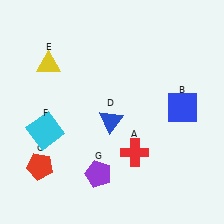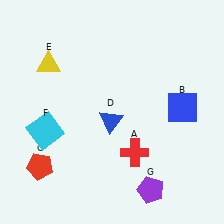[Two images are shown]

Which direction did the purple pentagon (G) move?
The purple pentagon (G) moved right.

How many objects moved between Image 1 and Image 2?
1 object moved between the two images.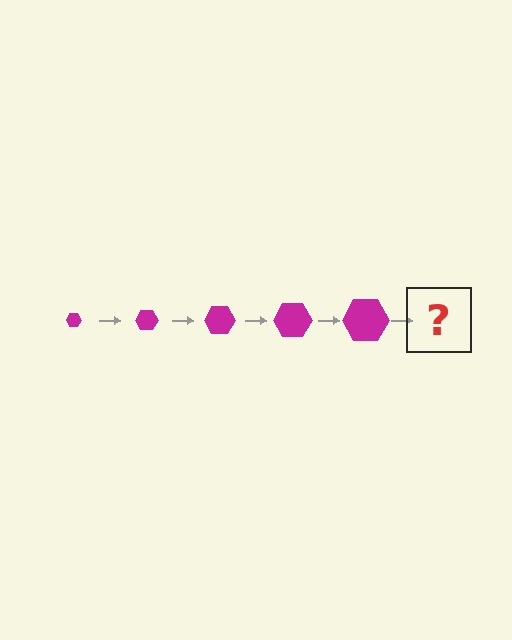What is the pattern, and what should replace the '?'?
The pattern is that the hexagon gets progressively larger each step. The '?' should be a magenta hexagon, larger than the previous one.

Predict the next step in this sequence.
The next step is a magenta hexagon, larger than the previous one.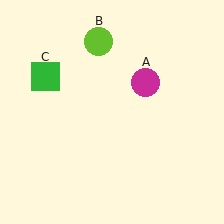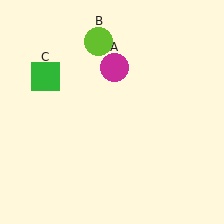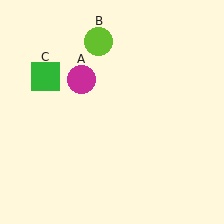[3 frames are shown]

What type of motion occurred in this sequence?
The magenta circle (object A) rotated counterclockwise around the center of the scene.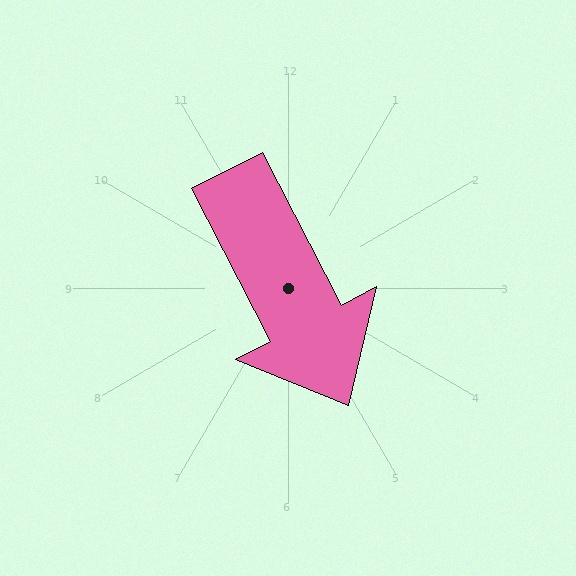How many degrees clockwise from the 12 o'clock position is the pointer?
Approximately 153 degrees.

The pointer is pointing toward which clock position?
Roughly 5 o'clock.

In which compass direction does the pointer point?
Southeast.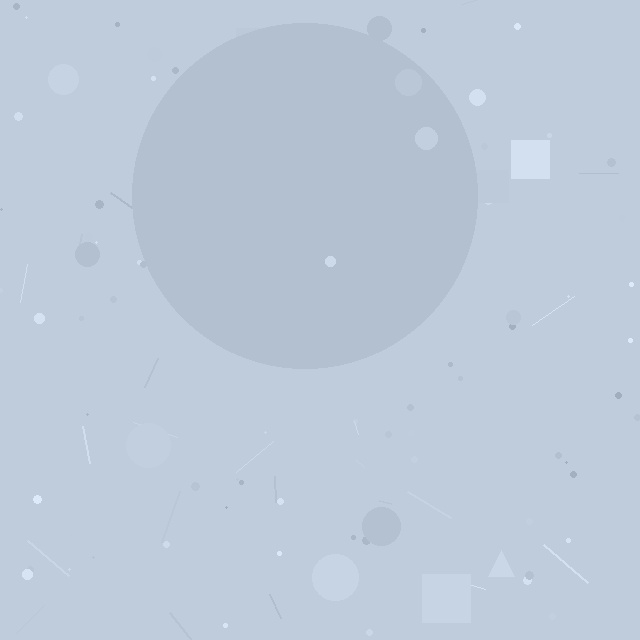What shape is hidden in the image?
A circle is hidden in the image.